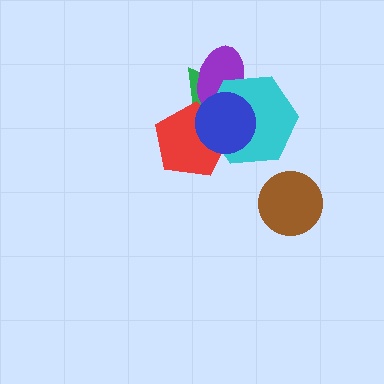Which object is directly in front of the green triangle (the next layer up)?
The purple ellipse is directly in front of the green triangle.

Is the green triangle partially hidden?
Yes, it is partially covered by another shape.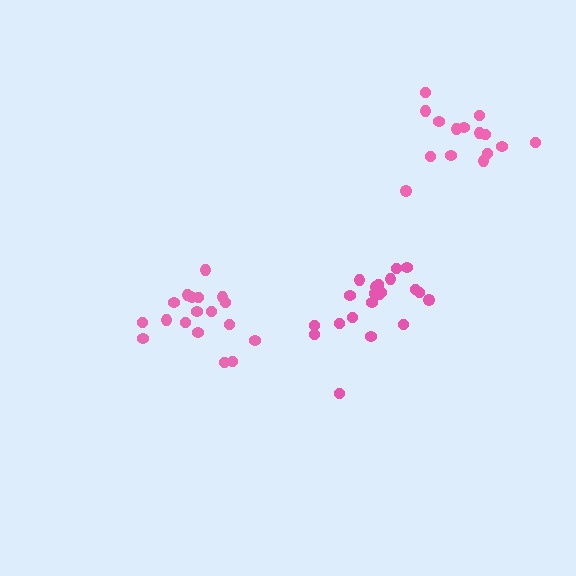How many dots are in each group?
Group 1: 19 dots, Group 2: 15 dots, Group 3: 21 dots (55 total).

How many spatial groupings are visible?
There are 3 spatial groupings.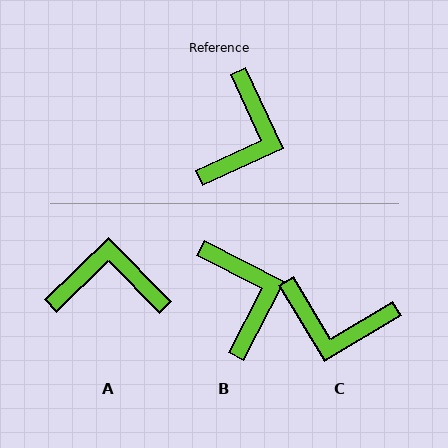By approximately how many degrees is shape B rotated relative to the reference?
Approximately 38 degrees counter-clockwise.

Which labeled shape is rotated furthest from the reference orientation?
A, about 110 degrees away.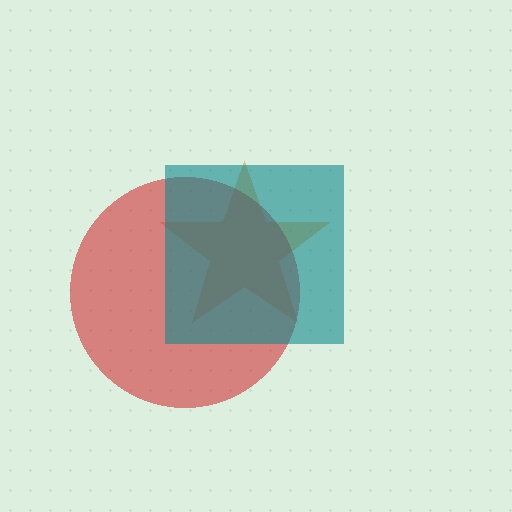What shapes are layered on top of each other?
The layered shapes are: an orange star, a red circle, a teal square.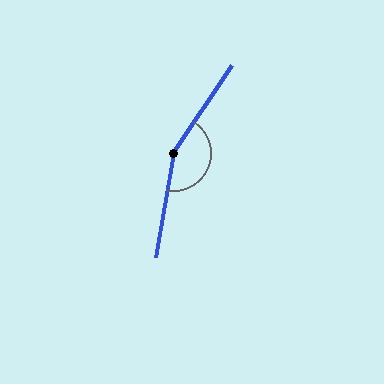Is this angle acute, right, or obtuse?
It is obtuse.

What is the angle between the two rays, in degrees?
Approximately 156 degrees.